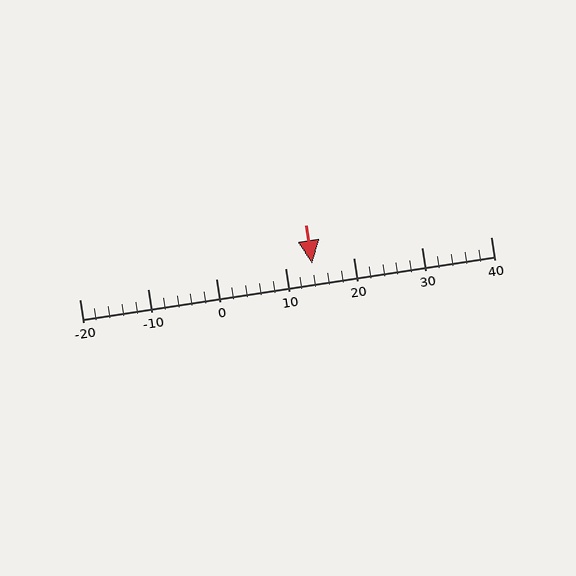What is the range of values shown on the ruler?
The ruler shows values from -20 to 40.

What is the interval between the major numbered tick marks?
The major tick marks are spaced 10 units apart.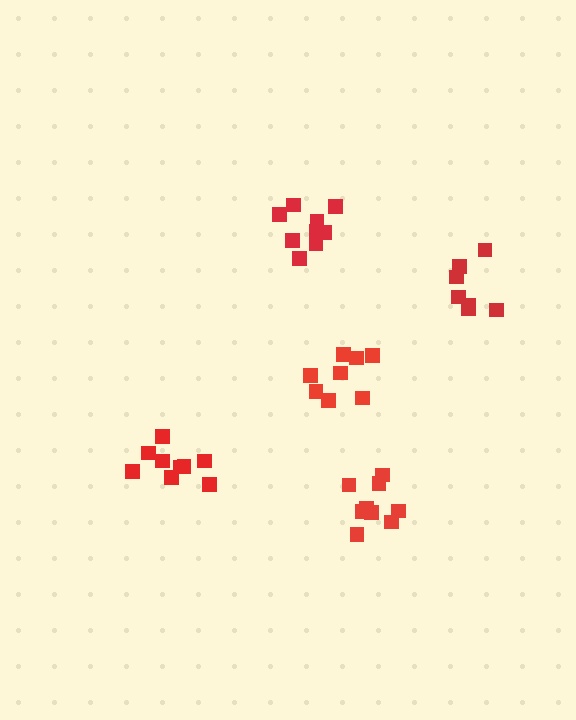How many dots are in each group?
Group 1: 7 dots, Group 2: 9 dots, Group 3: 9 dots, Group 4: 8 dots, Group 5: 9 dots (42 total).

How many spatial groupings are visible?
There are 5 spatial groupings.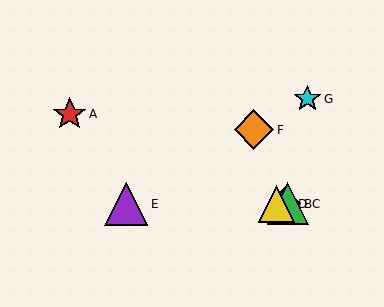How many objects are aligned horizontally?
4 objects (B, C, D, E) are aligned horizontally.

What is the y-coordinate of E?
Object E is at y≈204.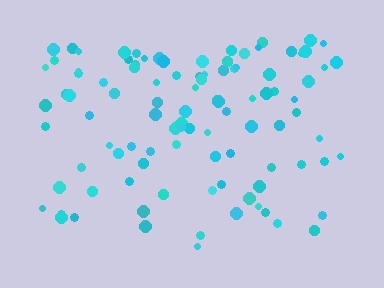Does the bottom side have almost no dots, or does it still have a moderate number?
Still a moderate number, just noticeably fewer than the top.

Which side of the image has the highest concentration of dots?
The top.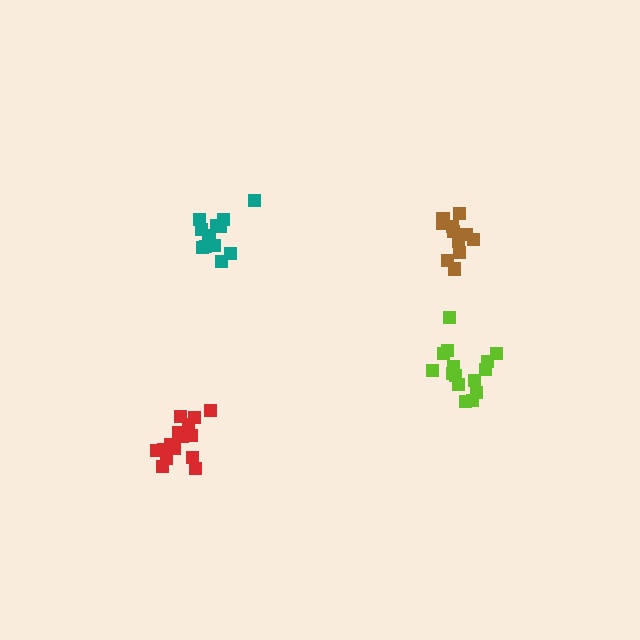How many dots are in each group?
Group 1: 14 dots, Group 2: 16 dots, Group 3: 11 dots, Group 4: 15 dots (56 total).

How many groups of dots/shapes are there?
There are 4 groups.